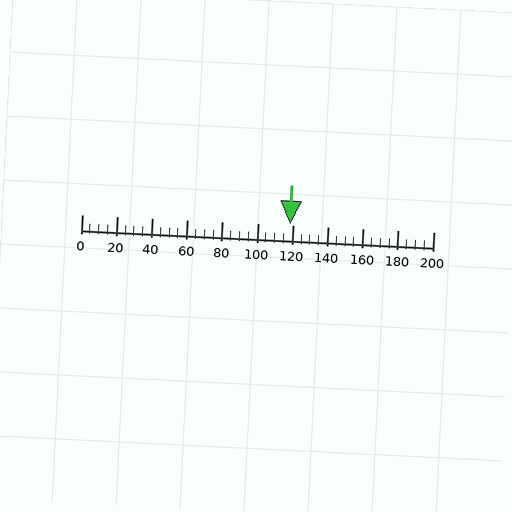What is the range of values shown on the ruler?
The ruler shows values from 0 to 200.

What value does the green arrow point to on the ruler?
The green arrow points to approximately 118.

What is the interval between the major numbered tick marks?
The major tick marks are spaced 20 units apart.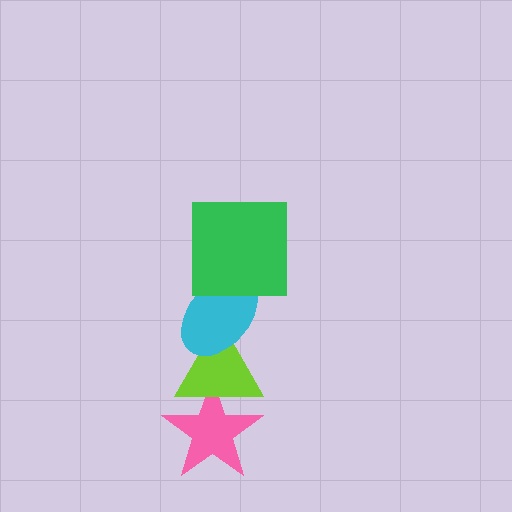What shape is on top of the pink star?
The lime triangle is on top of the pink star.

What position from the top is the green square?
The green square is 1st from the top.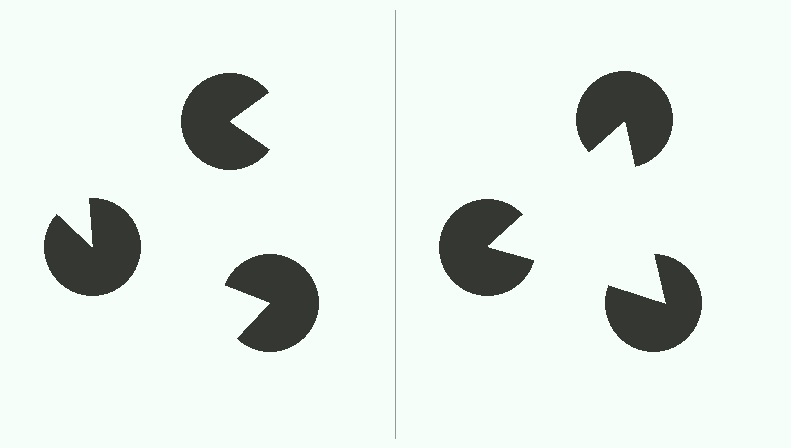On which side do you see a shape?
An illusory triangle appears on the right side. On the left side the wedge cuts are rotated, so no coherent shape forms.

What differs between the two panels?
The pac-man discs are positioned identically on both sides; only the wedge orientations differ. On the right they align to a triangle; on the left they are misaligned.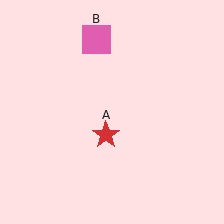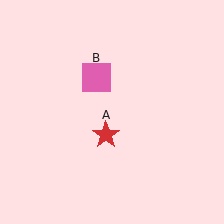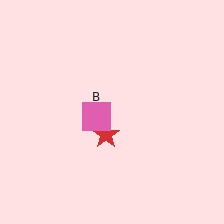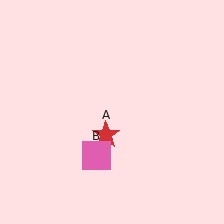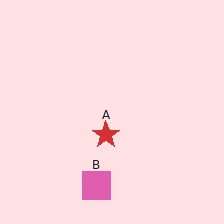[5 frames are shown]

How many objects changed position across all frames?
1 object changed position: pink square (object B).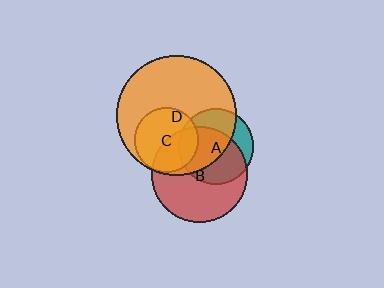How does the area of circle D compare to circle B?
Approximately 1.6 times.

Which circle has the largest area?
Circle D (orange).